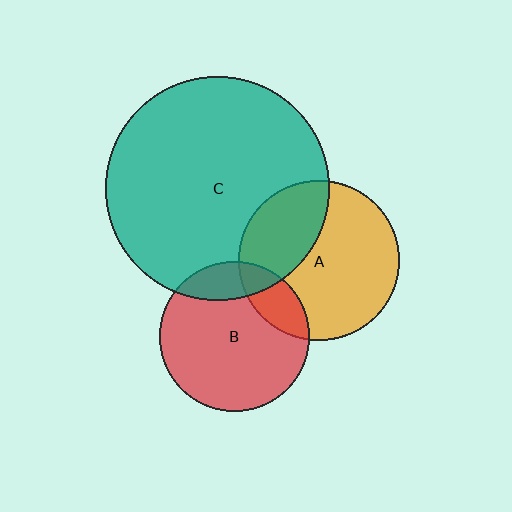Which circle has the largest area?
Circle C (teal).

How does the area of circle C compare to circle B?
Approximately 2.2 times.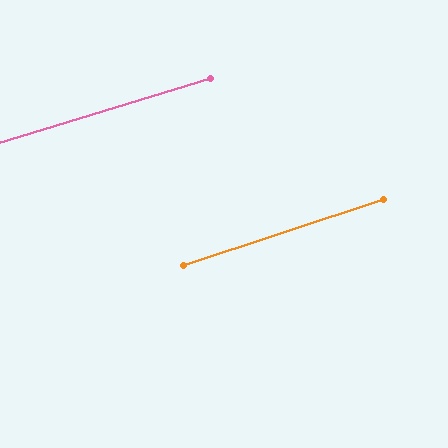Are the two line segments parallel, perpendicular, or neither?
Parallel — their directions differ by only 1.5°.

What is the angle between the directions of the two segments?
Approximately 1 degree.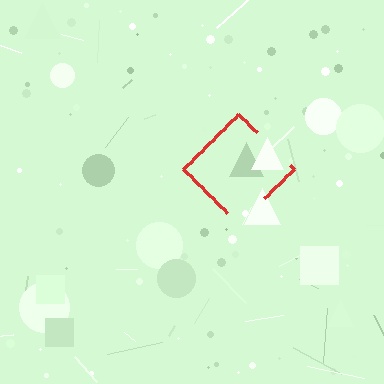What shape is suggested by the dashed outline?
The dashed outline suggests a diamond.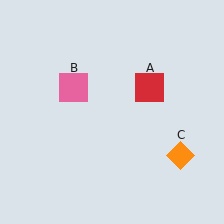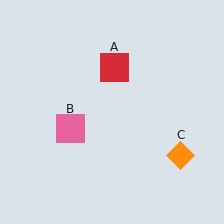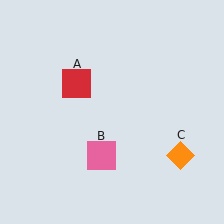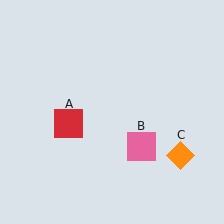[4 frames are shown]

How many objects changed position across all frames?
2 objects changed position: red square (object A), pink square (object B).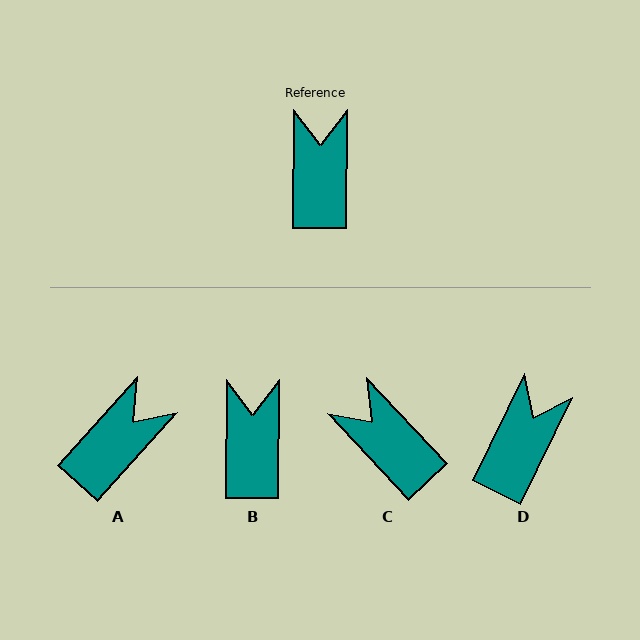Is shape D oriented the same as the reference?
No, it is off by about 26 degrees.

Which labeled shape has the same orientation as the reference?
B.